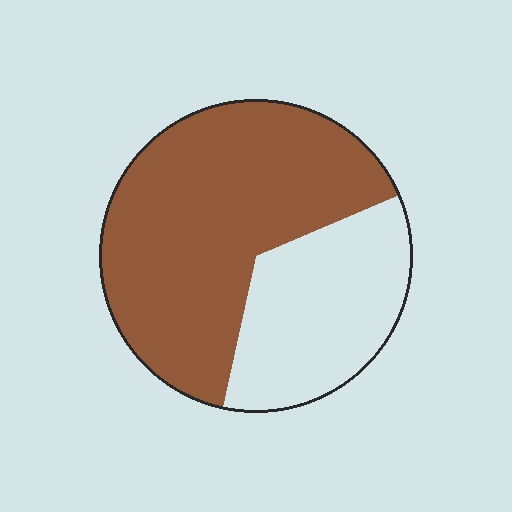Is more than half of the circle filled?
Yes.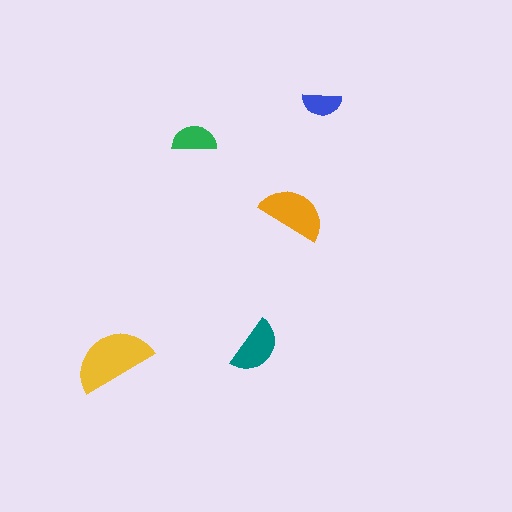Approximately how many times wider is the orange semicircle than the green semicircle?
About 1.5 times wider.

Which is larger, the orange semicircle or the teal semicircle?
The orange one.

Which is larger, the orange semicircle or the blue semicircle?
The orange one.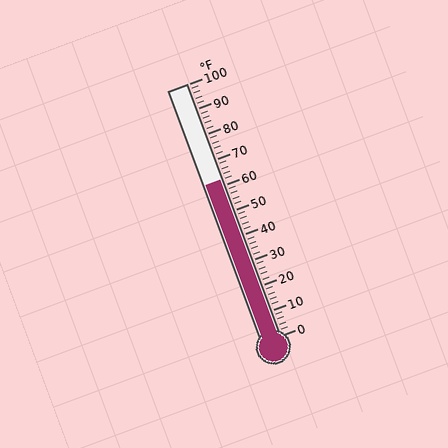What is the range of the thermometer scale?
The thermometer scale ranges from 0°F to 100°F.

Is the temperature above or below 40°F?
The temperature is above 40°F.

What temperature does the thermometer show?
The thermometer shows approximately 62°F.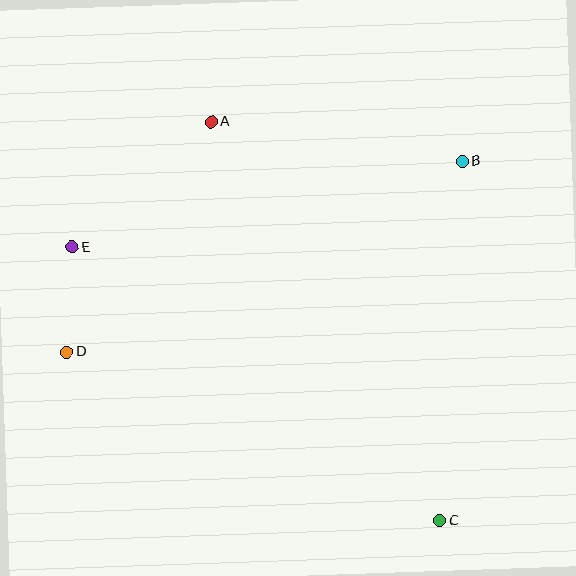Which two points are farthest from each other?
Points A and C are farthest from each other.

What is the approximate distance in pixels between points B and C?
The distance between B and C is approximately 360 pixels.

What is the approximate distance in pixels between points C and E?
The distance between C and E is approximately 458 pixels.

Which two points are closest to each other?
Points D and E are closest to each other.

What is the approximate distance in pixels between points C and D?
The distance between C and D is approximately 409 pixels.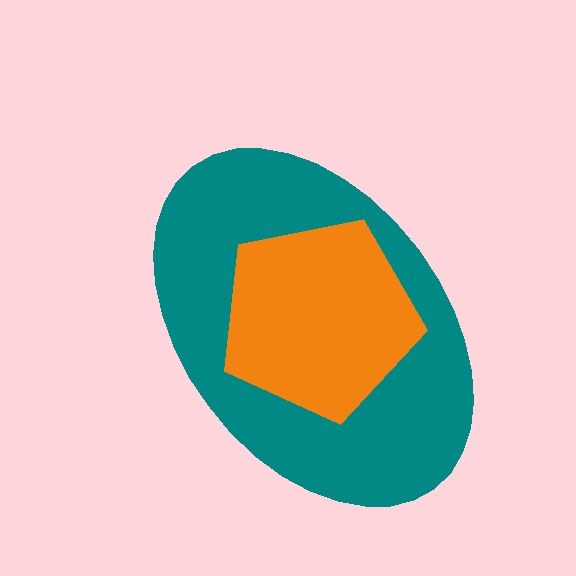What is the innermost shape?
The orange pentagon.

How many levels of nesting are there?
2.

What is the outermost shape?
The teal ellipse.